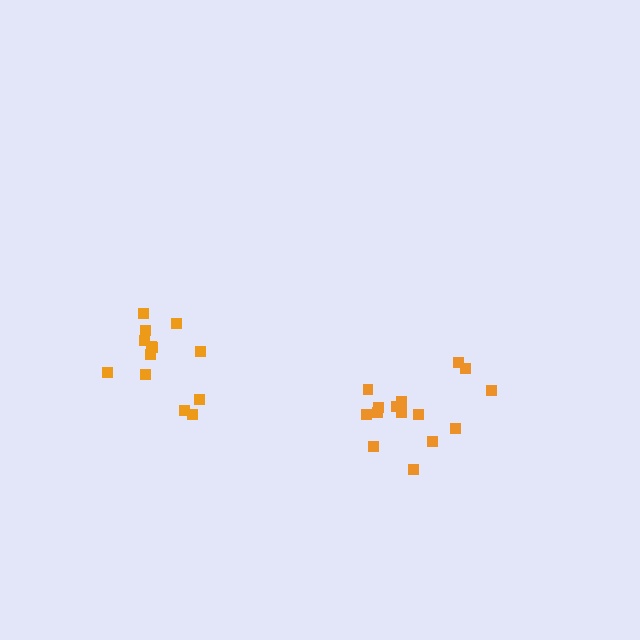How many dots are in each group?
Group 1: 15 dots, Group 2: 13 dots (28 total).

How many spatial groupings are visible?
There are 2 spatial groupings.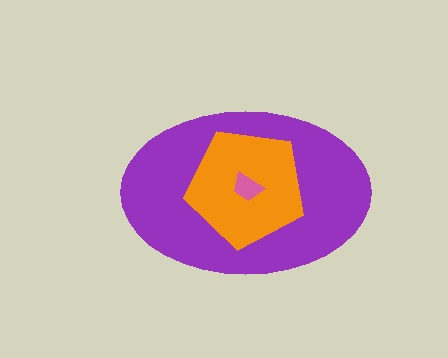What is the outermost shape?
The purple ellipse.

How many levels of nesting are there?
3.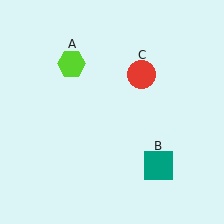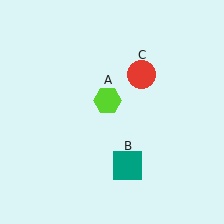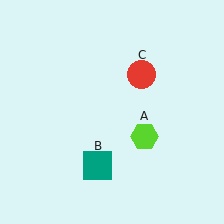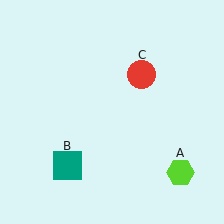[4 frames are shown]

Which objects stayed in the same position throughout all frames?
Red circle (object C) remained stationary.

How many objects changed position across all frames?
2 objects changed position: lime hexagon (object A), teal square (object B).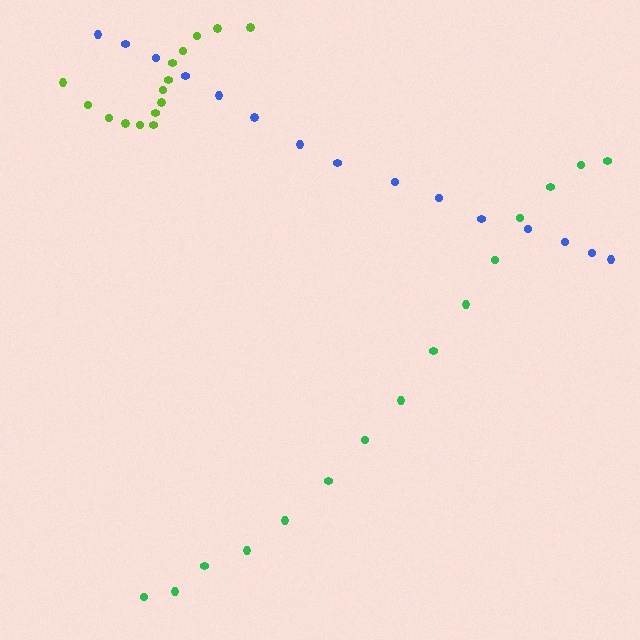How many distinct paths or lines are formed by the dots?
There are 3 distinct paths.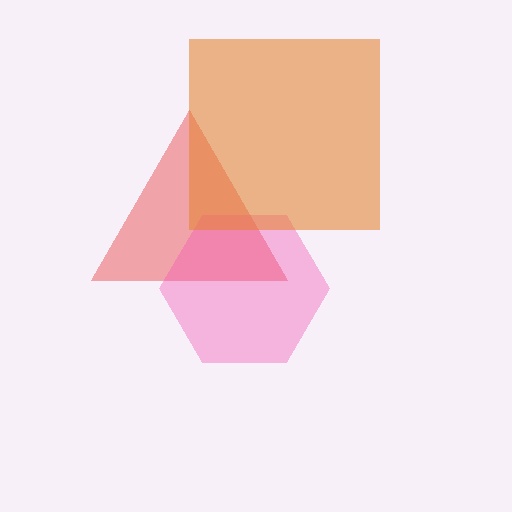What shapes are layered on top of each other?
The layered shapes are: a red triangle, a pink hexagon, an orange square.